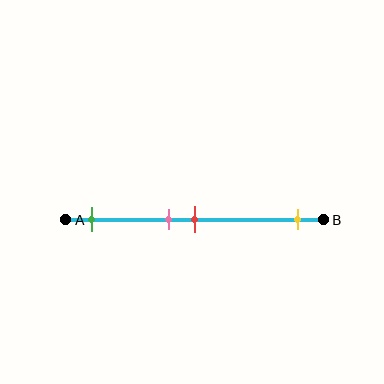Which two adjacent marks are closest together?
The pink and red marks are the closest adjacent pair.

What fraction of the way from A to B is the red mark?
The red mark is approximately 50% (0.5) of the way from A to B.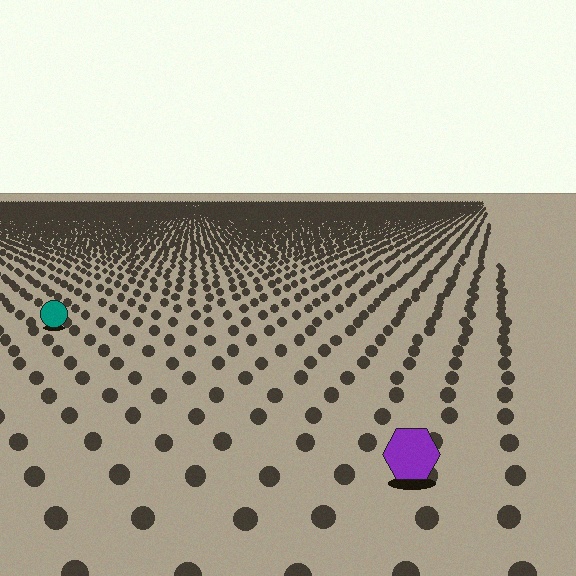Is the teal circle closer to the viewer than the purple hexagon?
No. The purple hexagon is closer — you can tell from the texture gradient: the ground texture is coarser near it.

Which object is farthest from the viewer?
The teal circle is farthest from the viewer. It appears smaller and the ground texture around it is denser.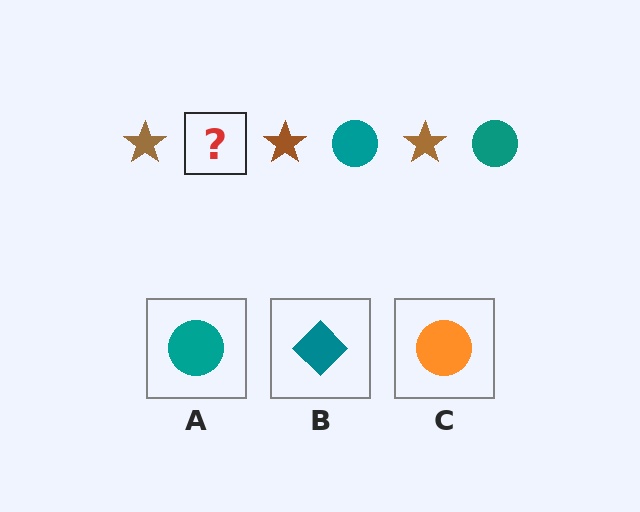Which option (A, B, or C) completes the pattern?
A.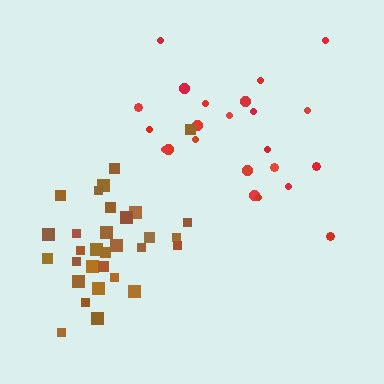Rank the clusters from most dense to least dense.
brown, red.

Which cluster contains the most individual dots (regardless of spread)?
Brown (31).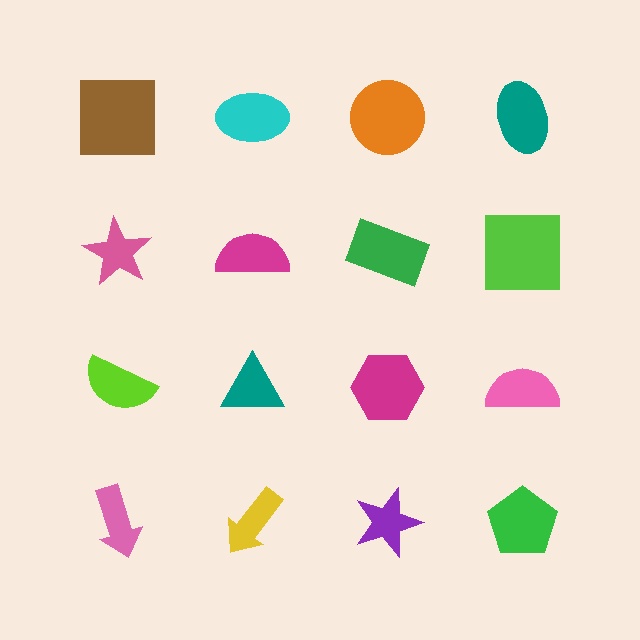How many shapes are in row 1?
4 shapes.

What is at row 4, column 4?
A green pentagon.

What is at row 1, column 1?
A brown square.